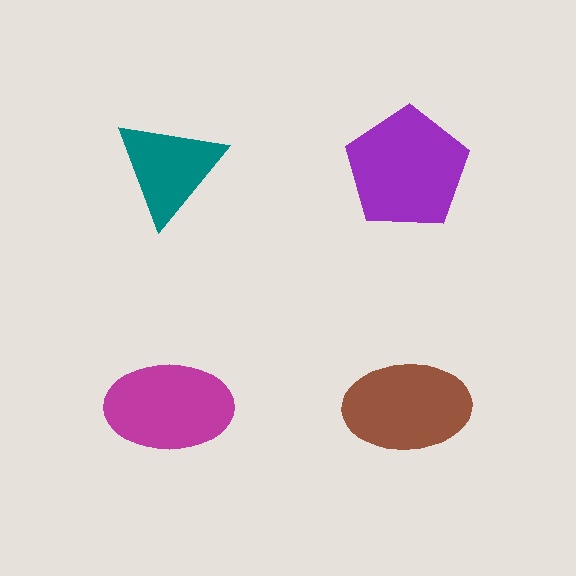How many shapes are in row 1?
2 shapes.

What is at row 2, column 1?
A magenta ellipse.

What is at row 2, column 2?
A brown ellipse.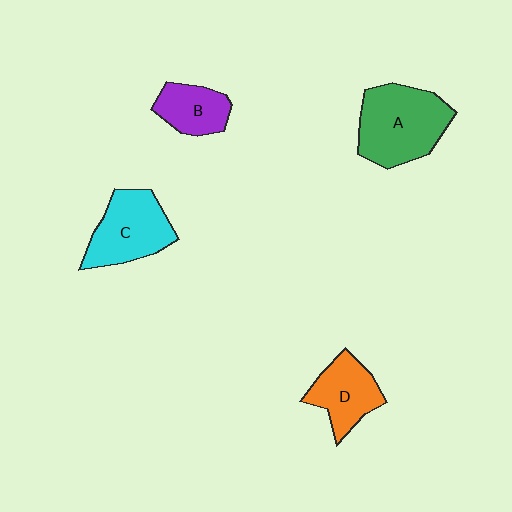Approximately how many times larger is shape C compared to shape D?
Approximately 1.3 times.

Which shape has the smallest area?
Shape B (purple).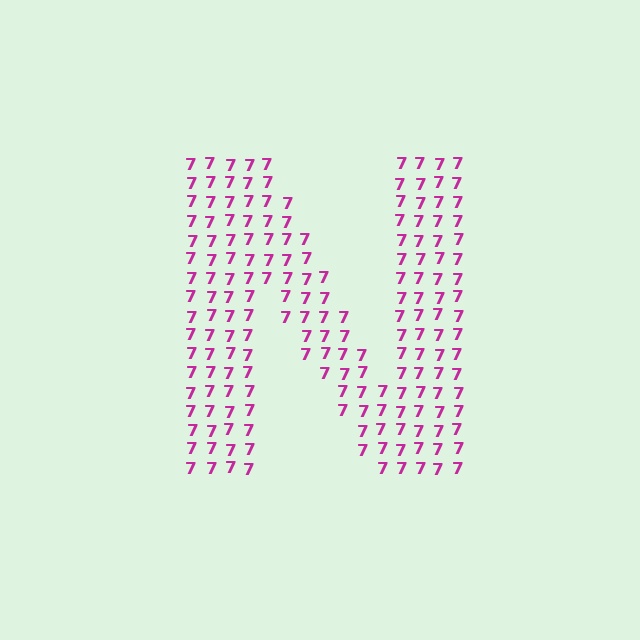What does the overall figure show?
The overall figure shows the letter N.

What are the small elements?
The small elements are digit 7's.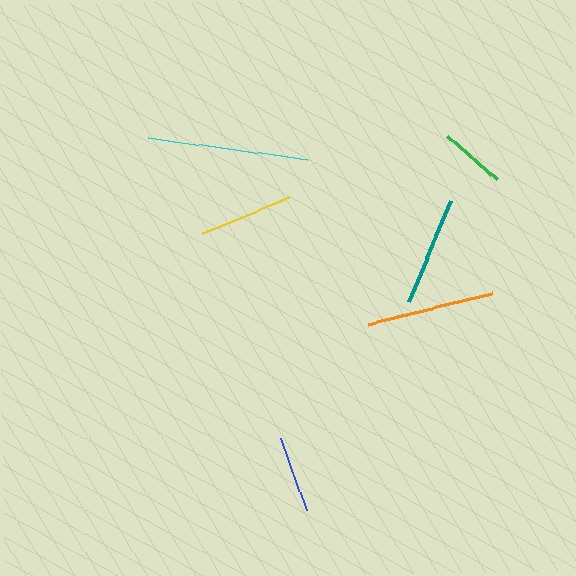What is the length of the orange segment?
The orange segment is approximately 129 pixels long.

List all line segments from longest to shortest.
From longest to shortest: cyan, orange, teal, yellow, blue, green.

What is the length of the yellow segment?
The yellow segment is approximately 95 pixels long.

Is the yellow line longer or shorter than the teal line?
The teal line is longer than the yellow line.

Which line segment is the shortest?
The green line is the shortest at approximately 66 pixels.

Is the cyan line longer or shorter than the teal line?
The cyan line is longer than the teal line.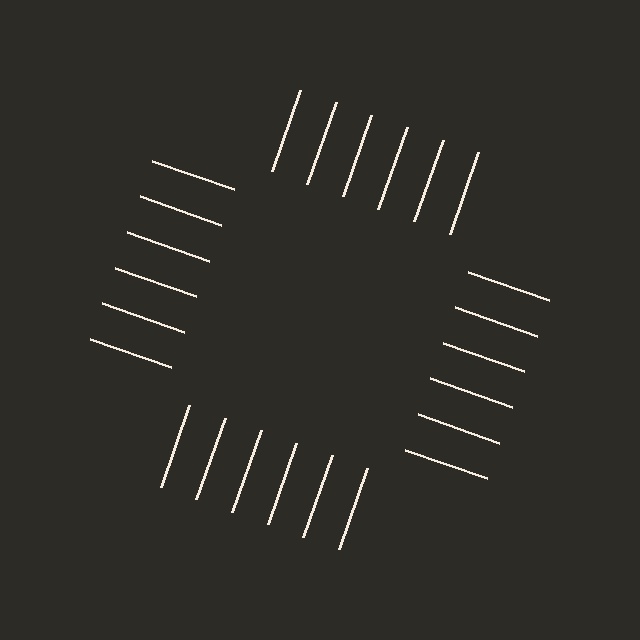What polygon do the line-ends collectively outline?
An illusory square — the line segments terminate on its edges but no continuous stroke is drawn.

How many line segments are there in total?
24 — 6 along each of the 4 edges.